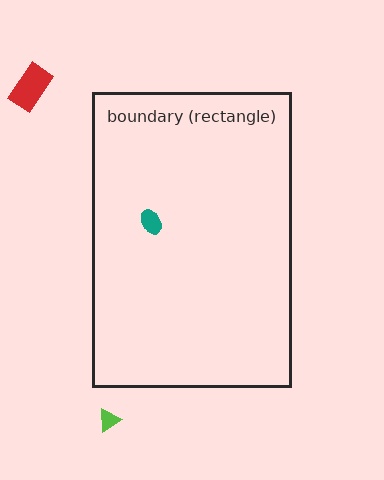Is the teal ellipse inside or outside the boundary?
Inside.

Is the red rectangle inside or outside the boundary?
Outside.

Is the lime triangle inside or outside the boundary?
Outside.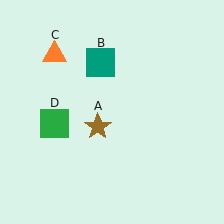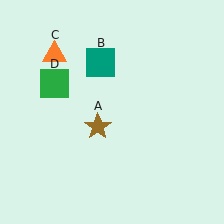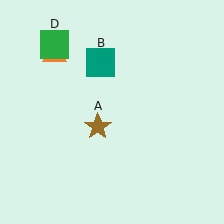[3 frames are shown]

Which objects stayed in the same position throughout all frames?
Brown star (object A) and teal square (object B) and orange triangle (object C) remained stationary.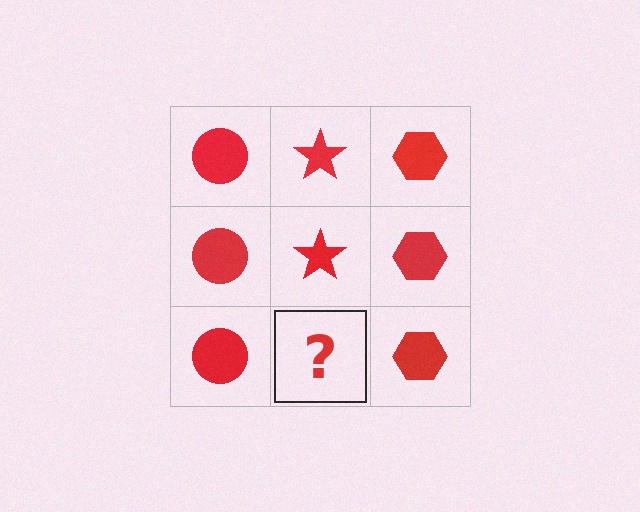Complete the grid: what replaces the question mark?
The question mark should be replaced with a red star.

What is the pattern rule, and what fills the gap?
The rule is that each column has a consistent shape. The gap should be filled with a red star.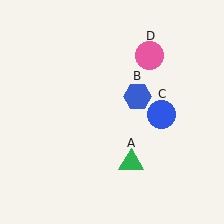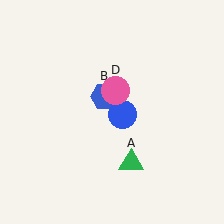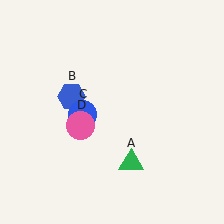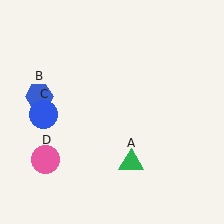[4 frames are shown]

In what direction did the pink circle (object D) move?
The pink circle (object D) moved down and to the left.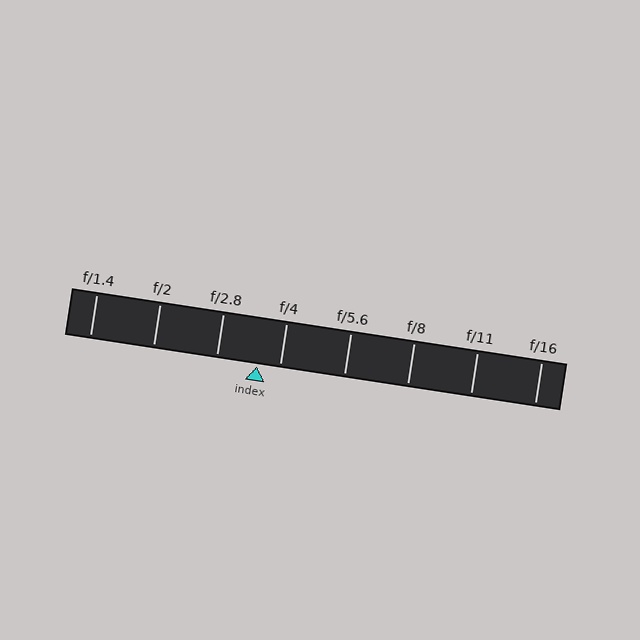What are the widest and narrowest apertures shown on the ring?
The widest aperture shown is f/1.4 and the narrowest is f/16.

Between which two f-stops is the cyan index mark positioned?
The index mark is between f/2.8 and f/4.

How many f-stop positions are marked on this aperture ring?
There are 8 f-stop positions marked.